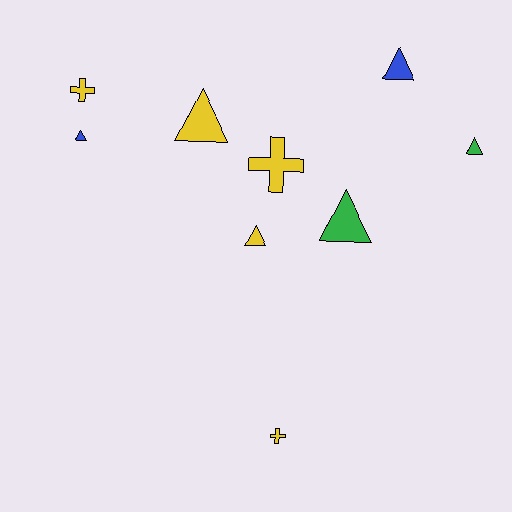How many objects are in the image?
There are 9 objects.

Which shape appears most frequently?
Triangle, with 6 objects.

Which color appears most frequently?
Yellow, with 5 objects.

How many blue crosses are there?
There are no blue crosses.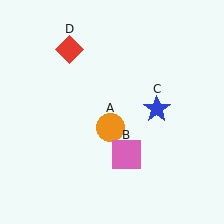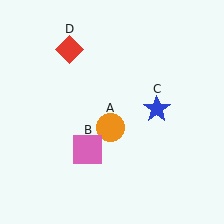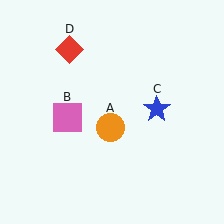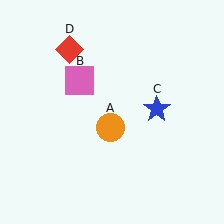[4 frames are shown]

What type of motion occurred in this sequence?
The pink square (object B) rotated clockwise around the center of the scene.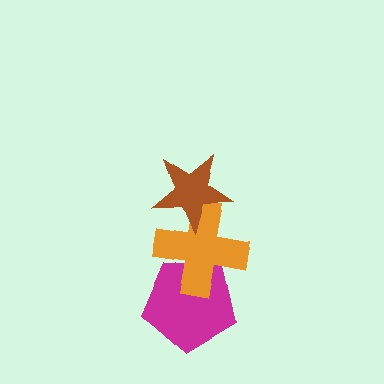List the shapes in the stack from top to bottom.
From top to bottom: the brown star, the orange cross, the magenta pentagon.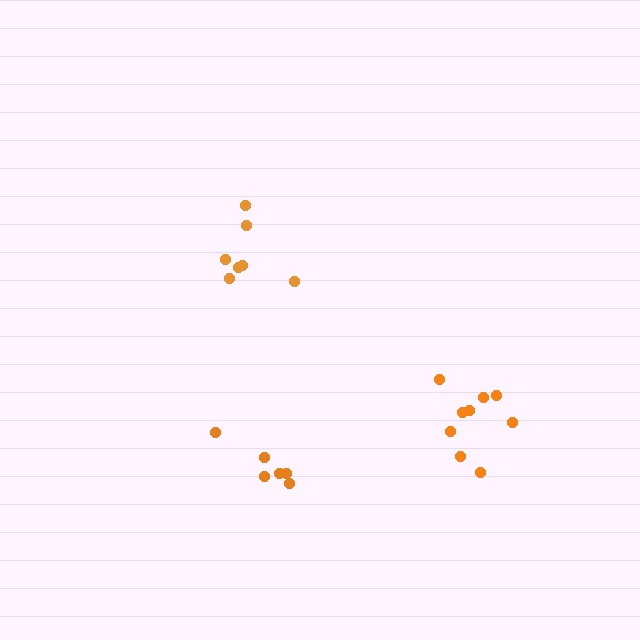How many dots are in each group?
Group 1: 7 dots, Group 2: 6 dots, Group 3: 9 dots (22 total).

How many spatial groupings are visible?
There are 3 spatial groupings.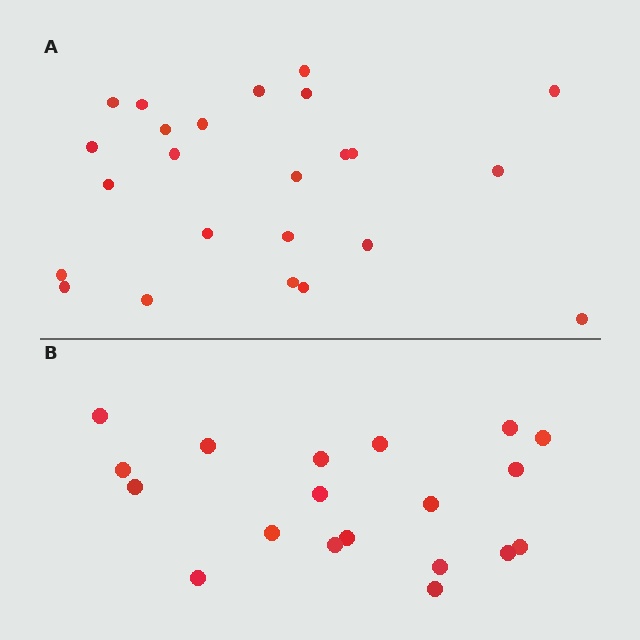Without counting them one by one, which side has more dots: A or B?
Region A (the top region) has more dots.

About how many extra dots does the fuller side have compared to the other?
Region A has about 5 more dots than region B.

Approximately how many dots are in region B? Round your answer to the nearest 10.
About 20 dots. (The exact count is 19, which rounds to 20.)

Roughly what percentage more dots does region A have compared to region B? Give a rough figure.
About 25% more.